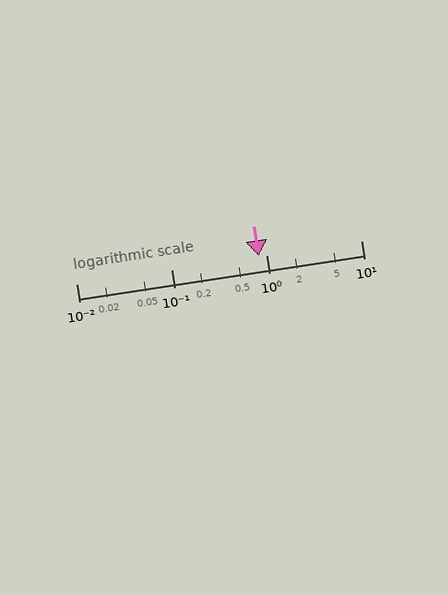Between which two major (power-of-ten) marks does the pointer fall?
The pointer is between 0.1 and 1.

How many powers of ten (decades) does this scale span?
The scale spans 3 decades, from 0.01 to 10.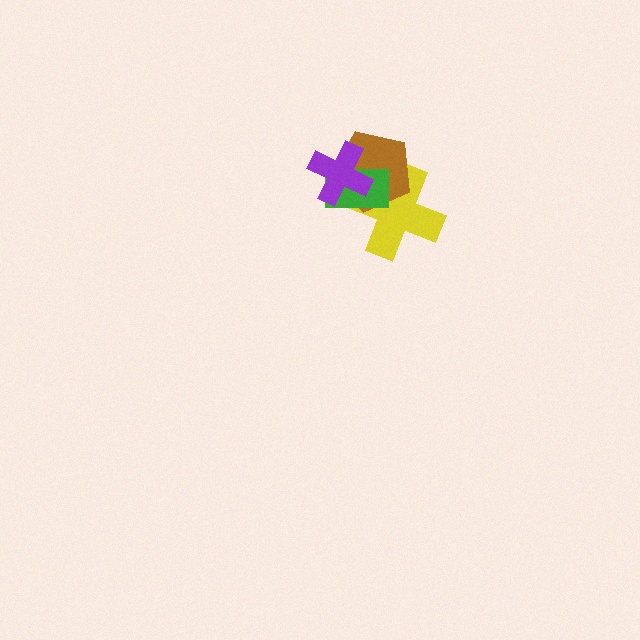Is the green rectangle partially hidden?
Yes, it is partially covered by another shape.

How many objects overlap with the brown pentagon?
3 objects overlap with the brown pentagon.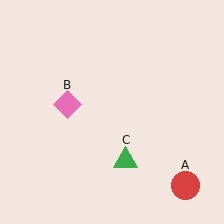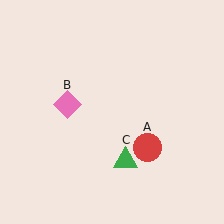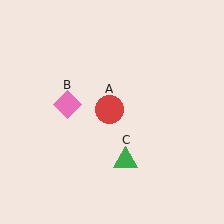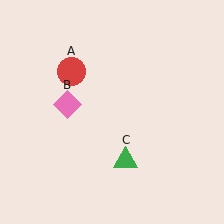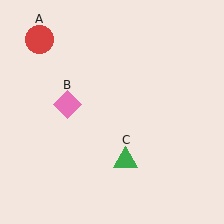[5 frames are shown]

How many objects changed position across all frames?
1 object changed position: red circle (object A).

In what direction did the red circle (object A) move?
The red circle (object A) moved up and to the left.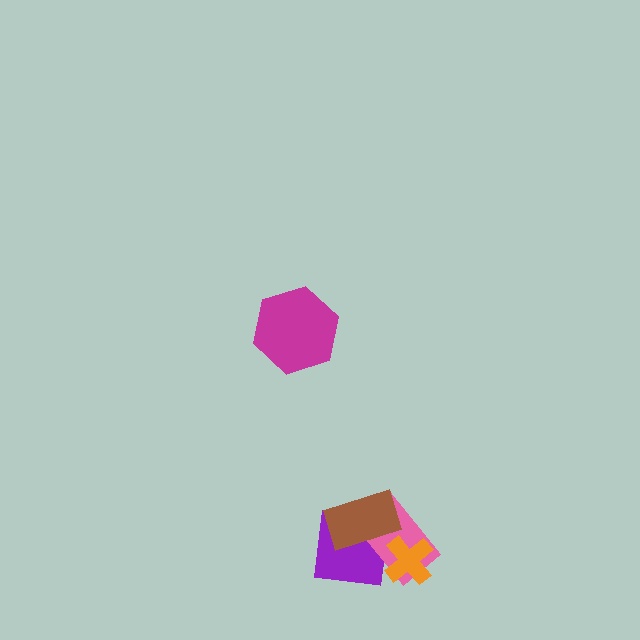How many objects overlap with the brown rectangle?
2 objects overlap with the brown rectangle.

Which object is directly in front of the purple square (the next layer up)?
The pink rectangle is directly in front of the purple square.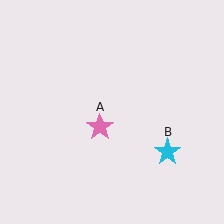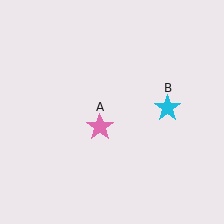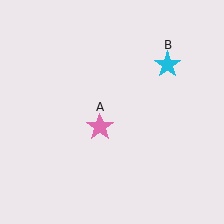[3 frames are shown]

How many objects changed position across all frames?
1 object changed position: cyan star (object B).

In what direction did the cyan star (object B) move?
The cyan star (object B) moved up.